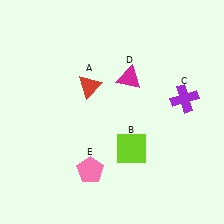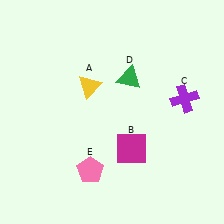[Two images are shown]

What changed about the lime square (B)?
In Image 1, B is lime. In Image 2, it changed to magenta.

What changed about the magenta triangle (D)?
In Image 1, D is magenta. In Image 2, it changed to green.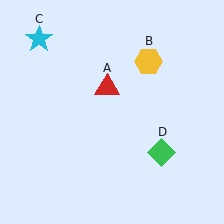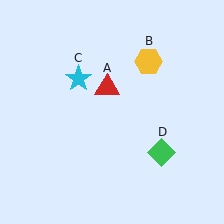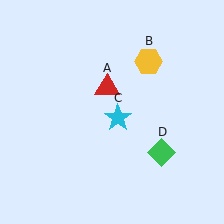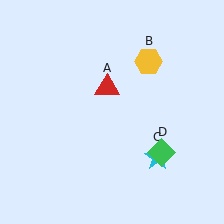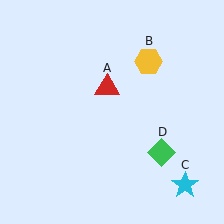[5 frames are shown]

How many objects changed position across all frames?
1 object changed position: cyan star (object C).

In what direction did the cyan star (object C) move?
The cyan star (object C) moved down and to the right.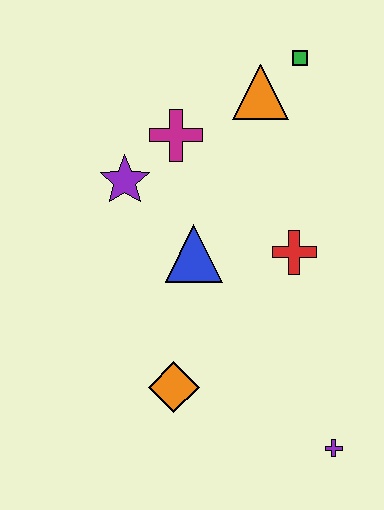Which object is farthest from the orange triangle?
The purple cross is farthest from the orange triangle.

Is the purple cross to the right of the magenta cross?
Yes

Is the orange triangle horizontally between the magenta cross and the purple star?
No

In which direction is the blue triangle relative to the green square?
The blue triangle is below the green square.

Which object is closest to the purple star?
The magenta cross is closest to the purple star.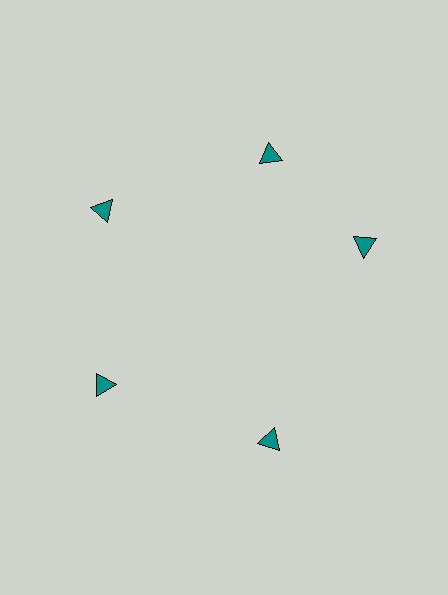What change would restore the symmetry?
The symmetry would be restored by rotating it back into even spacing with its neighbors so that all 5 triangles sit at equal angles and equal distance from the center.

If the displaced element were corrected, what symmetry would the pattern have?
It would have 5-fold rotational symmetry — the pattern would map onto itself every 72 degrees.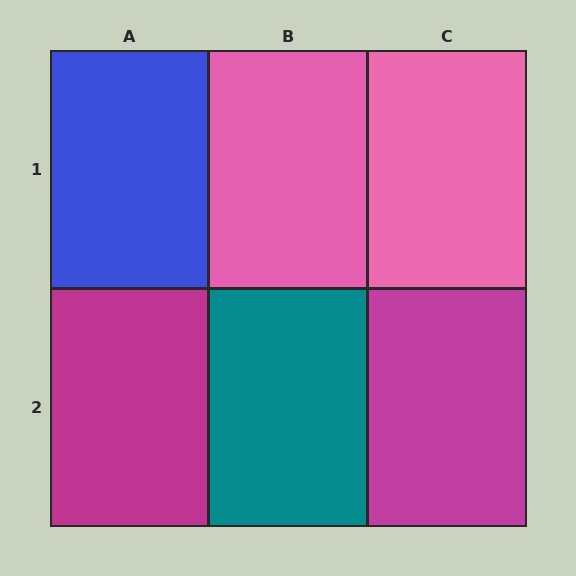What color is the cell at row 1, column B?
Pink.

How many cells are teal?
1 cell is teal.